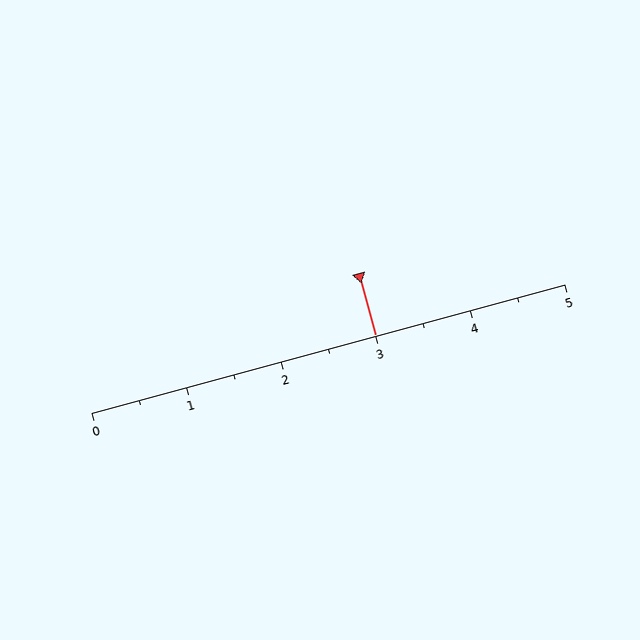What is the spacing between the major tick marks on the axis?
The major ticks are spaced 1 apart.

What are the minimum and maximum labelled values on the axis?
The axis runs from 0 to 5.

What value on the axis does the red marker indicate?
The marker indicates approximately 3.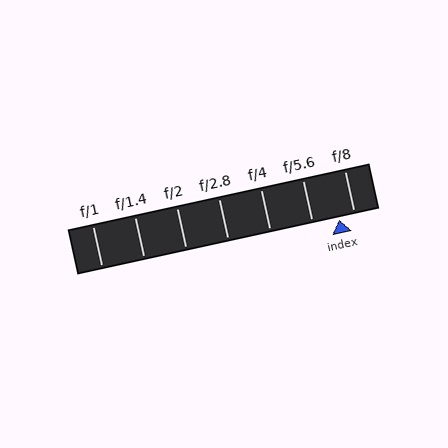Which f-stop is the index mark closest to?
The index mark is closest to f/8.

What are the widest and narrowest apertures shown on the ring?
The widest aperture shown is f/1 and the narrowest is f/8.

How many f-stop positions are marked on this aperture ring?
There are 7 f-stop positions marked.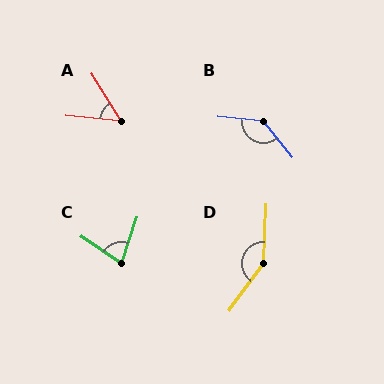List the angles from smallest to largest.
A (52°), C (74°), B (134°), D (146°).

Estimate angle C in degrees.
Approximately 74 degrees.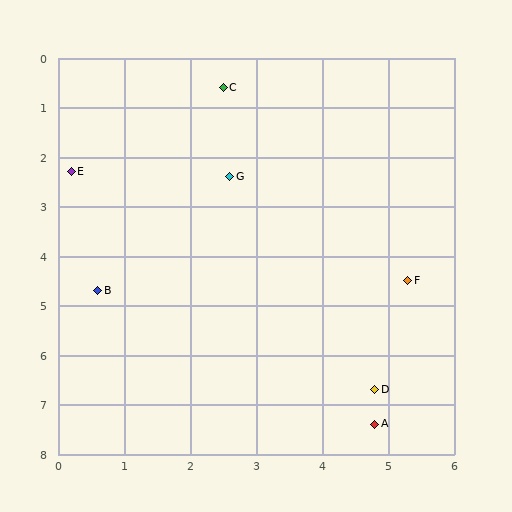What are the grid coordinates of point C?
Point C is at approximately (2.5, 0.6).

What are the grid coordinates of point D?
Point D is at approximately (4.8, 6.7).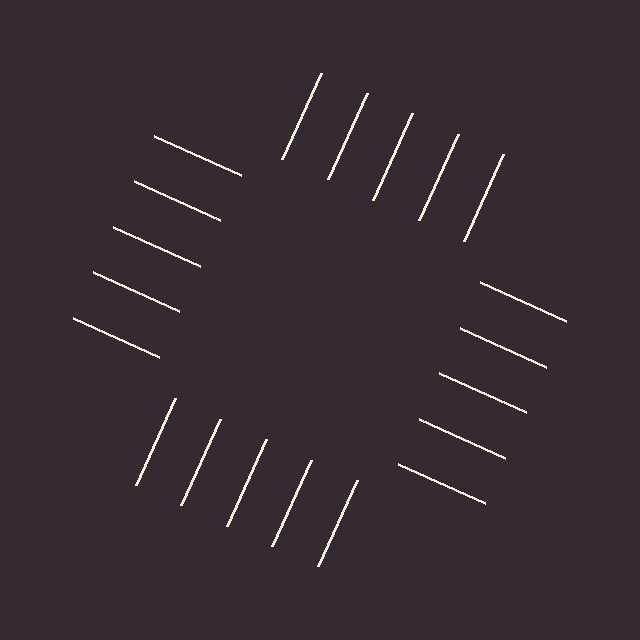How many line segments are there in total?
20 — 5 along each of the 4 edges.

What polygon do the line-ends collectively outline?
An illusory square — the line segments terminate on its edges but no continuous stroke is drawn.